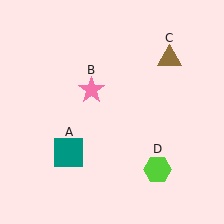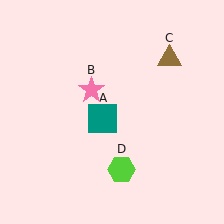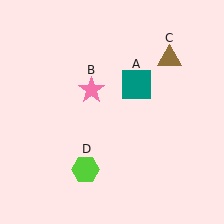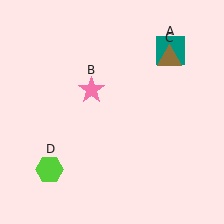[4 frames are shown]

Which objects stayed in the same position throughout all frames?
Pink star (object B) and brown triangle (object C) remained stationary.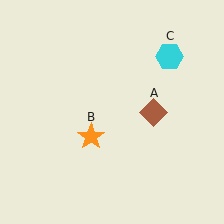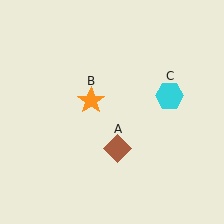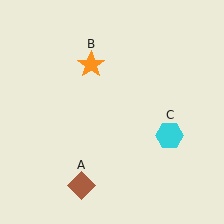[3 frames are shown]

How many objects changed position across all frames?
3 objects changed position: brown diamond (object A), orange star (object B), cyan hexagon (object C).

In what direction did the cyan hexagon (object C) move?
The cyan hexagon (object C) moved down.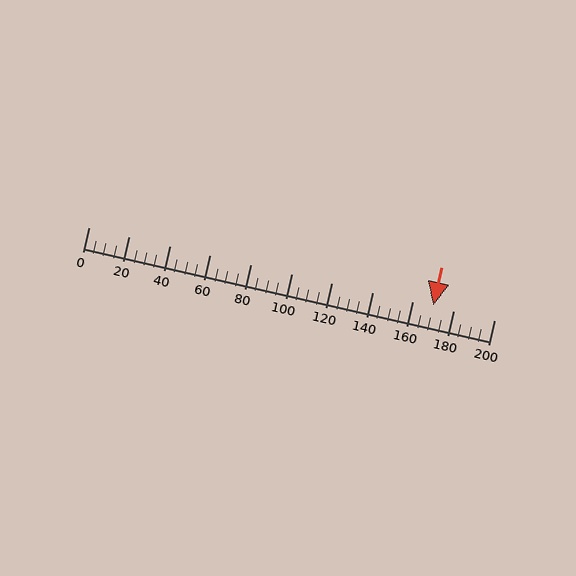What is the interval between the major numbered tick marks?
The major tick marks are spaced 20 units apart.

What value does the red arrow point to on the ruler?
The red arrow points to approximately 170.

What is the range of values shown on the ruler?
The ruler shows values from 0 to 200.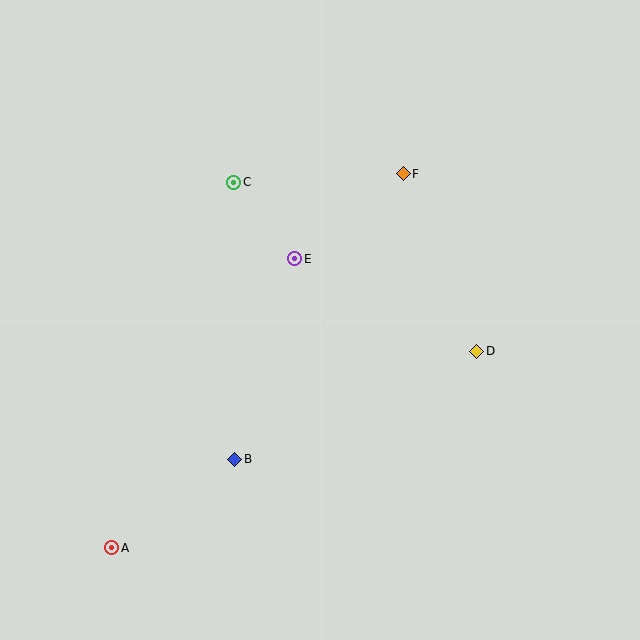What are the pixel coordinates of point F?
Point F is at (403, 174).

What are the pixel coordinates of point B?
Point B is at (235, 459).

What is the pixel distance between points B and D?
The distance between B and D is 265 pixels.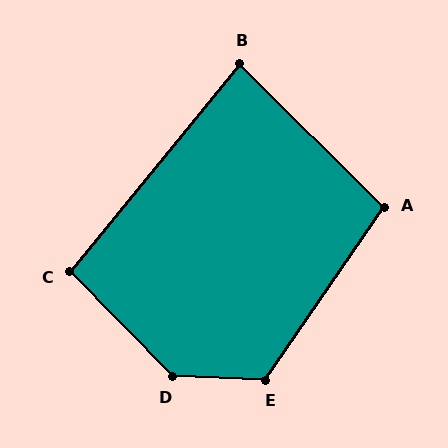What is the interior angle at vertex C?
Approximately 97 degrees (obtuse).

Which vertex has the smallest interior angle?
B, at approximately 84 degrees.